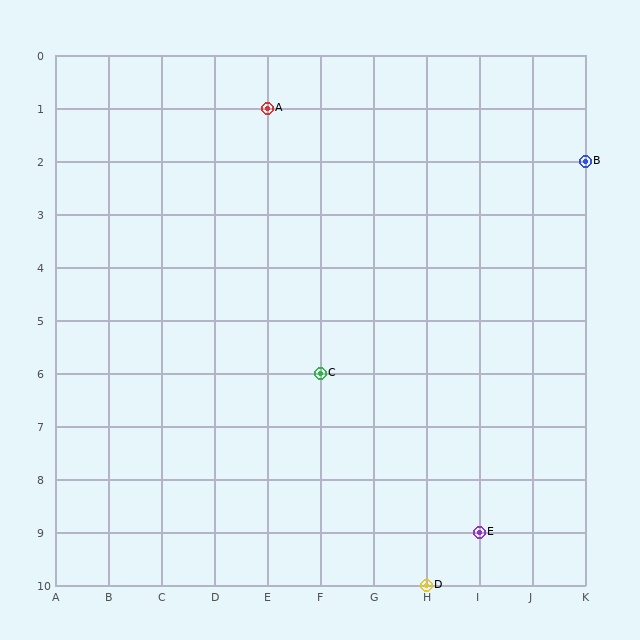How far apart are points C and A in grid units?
Points C and A are 1 column and 5 rows apart (about 5.1 grid units diagonally).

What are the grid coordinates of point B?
Point B is at grid coordinates (K, 2).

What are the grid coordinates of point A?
Point A is at grid coordinates (E, 1).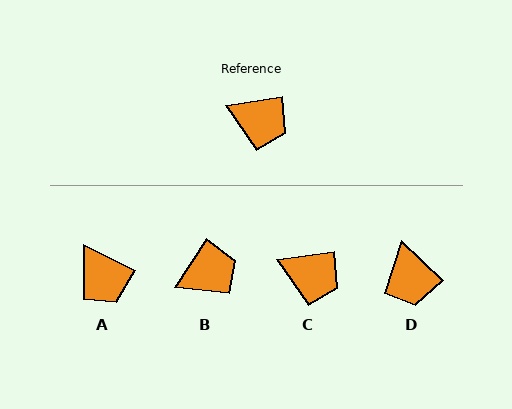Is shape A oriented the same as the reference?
No, it is off by about 35 degrees.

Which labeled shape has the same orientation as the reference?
C.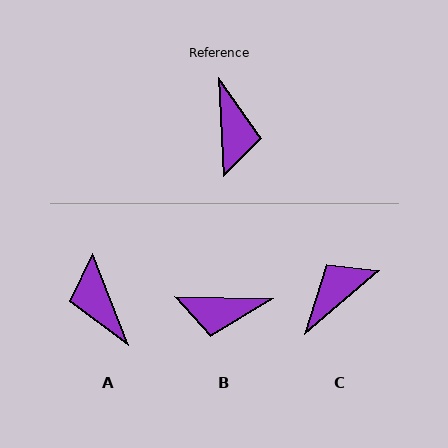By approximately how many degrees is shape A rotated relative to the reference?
Approximately 161 degrees clockwise.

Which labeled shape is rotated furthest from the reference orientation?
A, about 161 degrees away.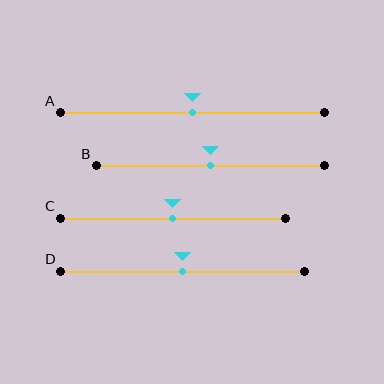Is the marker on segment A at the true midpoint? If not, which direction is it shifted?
Yes, the marker on segment A is at the true midpoint.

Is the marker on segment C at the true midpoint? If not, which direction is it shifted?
Yes, the marker on segment C is at the true midpoint.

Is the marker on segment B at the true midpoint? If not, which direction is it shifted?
Yes, the marker on segment B is at the true midpoint.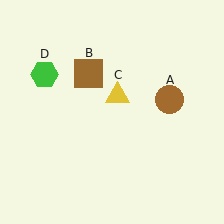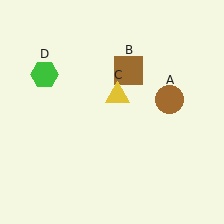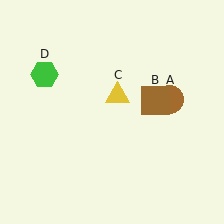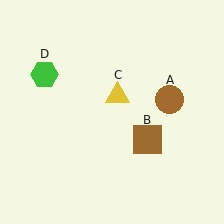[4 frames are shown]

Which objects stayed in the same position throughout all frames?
Brown circle (object A) and yellow triangle (object C) and green hexagon (object D) remained stationary.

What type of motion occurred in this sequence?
The brown square (object B) rotated clockwise around the center of the scene.